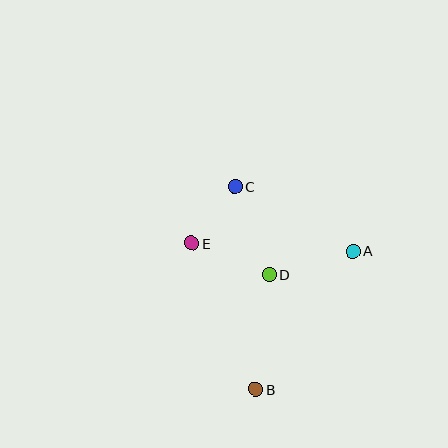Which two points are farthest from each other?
Points B and C are farthest from each other.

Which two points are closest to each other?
Points C and E are closest to each other.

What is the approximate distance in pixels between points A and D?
The distance between A and D is approximately 87 pixels.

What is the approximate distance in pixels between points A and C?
The distance between A and C is approximately 135 pixels.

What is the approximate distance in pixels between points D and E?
The distance between D and E is approximately 84 pixels.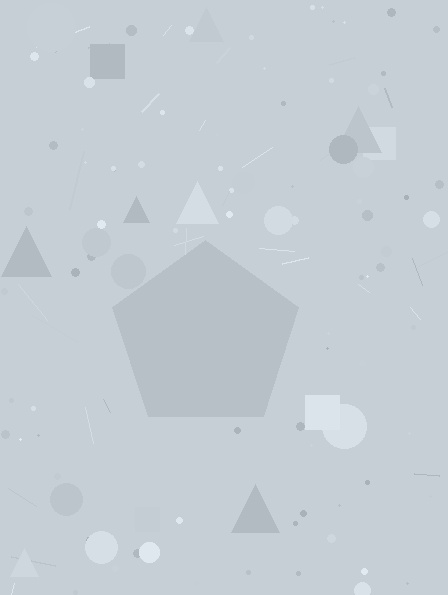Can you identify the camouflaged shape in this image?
The camouflaged shape is a pentagon.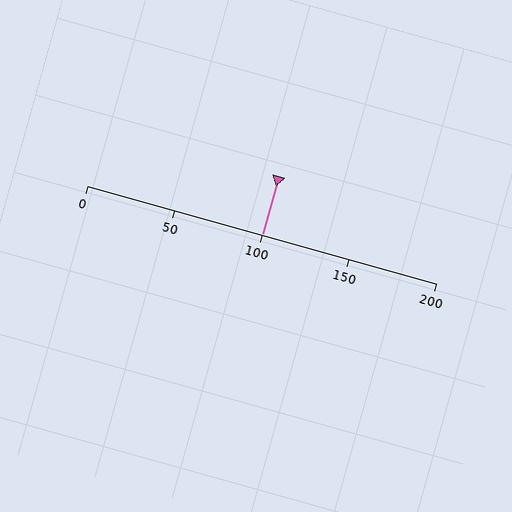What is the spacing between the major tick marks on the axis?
The major ticks are spaced 50 apart.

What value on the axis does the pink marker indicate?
The marker indicates approximately 100.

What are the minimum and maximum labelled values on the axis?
The axis runs from 0 to 200.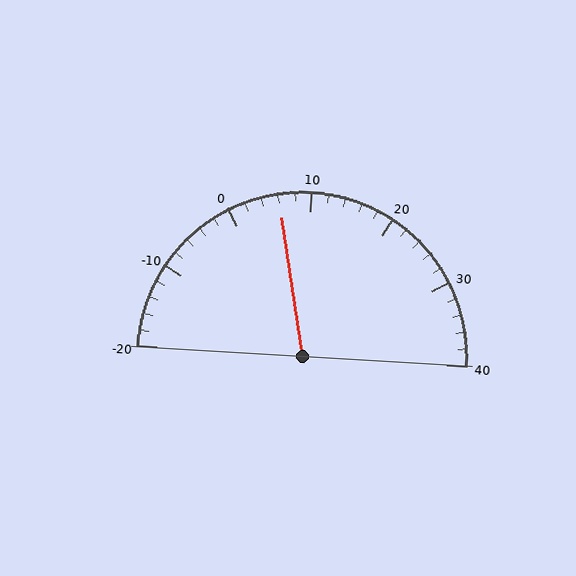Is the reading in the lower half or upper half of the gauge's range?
The reading is in the lower half of the range (-20 to 40).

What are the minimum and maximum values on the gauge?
The gauge ranges from -20 to 40.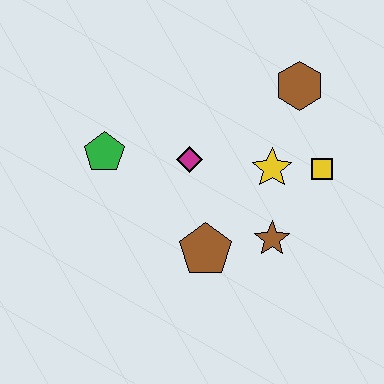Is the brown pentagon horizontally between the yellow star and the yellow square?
No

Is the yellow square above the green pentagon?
No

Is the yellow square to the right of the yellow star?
Yes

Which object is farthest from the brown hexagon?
The green pentagon is farthest from the brown hexagon.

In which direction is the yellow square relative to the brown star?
The yellow square is above the brown star.